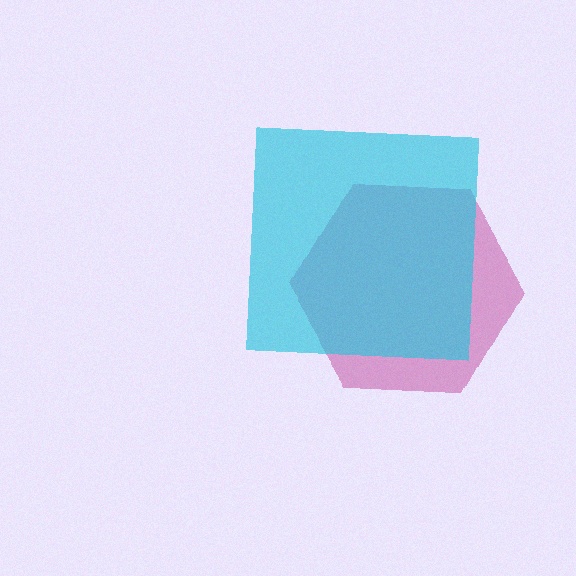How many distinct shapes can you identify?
There are 2 distinct shapes: a magenta hexagon, a cyan square.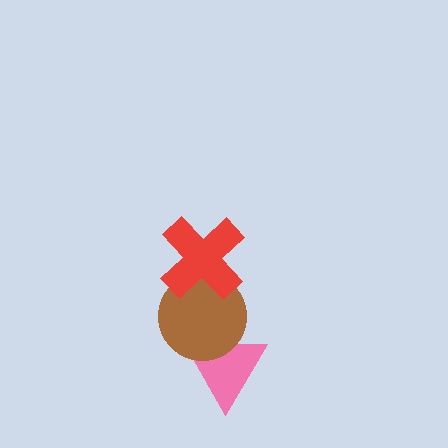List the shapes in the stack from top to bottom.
From top to bottom: the red cross, the brown circle, the pink triangle.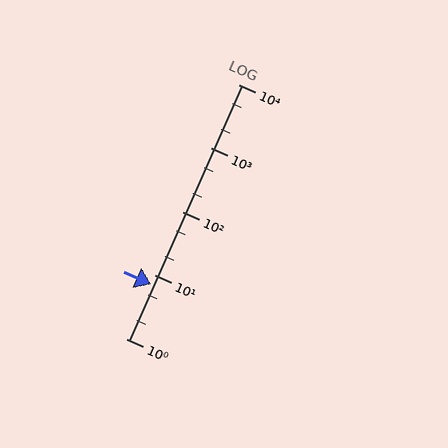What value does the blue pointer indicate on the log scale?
The pointer indicates approximately 7.2.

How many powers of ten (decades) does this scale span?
The scale spans 4 decades, from 1 to 10000.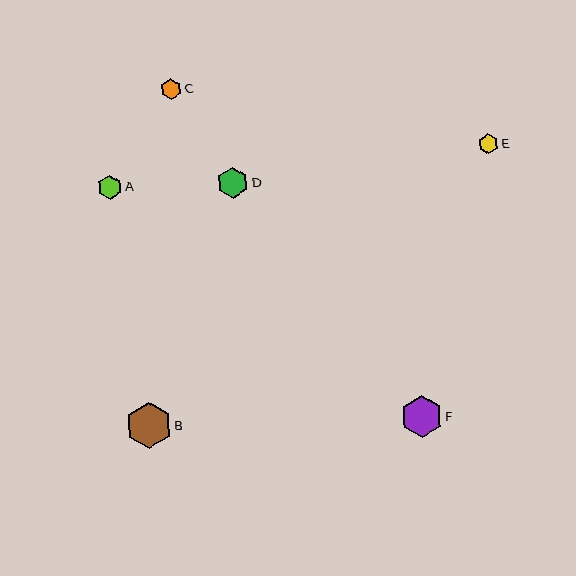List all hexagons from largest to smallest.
From largest to smallest: B, F, D, A, C, E.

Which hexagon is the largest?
Hexagon B is the largest with a size of approximately 46 pixels.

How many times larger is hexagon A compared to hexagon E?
Hexagon A is approximately 1.2 times the size of hexagon E.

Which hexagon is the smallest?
Hexagon E is the smallest with a size of approximately 20 pixels.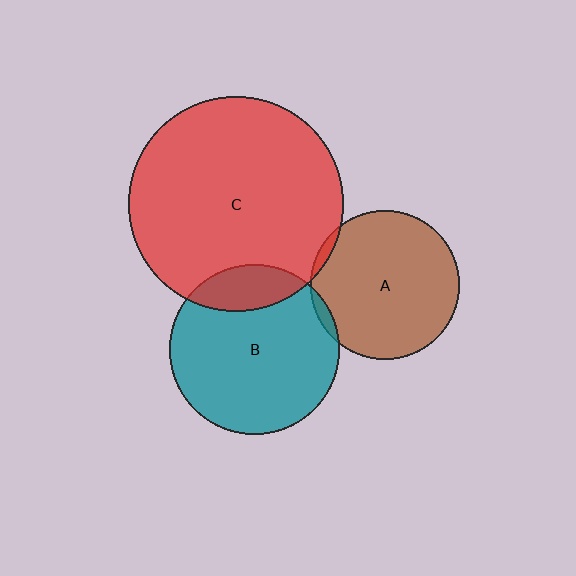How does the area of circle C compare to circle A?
Approximately 2.1 times.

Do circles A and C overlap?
Yes.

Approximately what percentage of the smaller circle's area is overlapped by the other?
Approximately 5%.